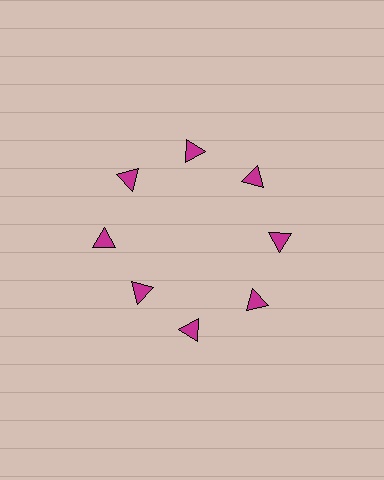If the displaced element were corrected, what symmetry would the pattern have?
It would have 8-fold rotational symmetry — the pattern would map onto itself every 45 degrees.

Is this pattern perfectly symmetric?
No. The 8 magenta triangles are arranged in a ring, but one element near the 8 o'clock position is pulled inward toward the center, breaking the 8-fold rotational symmetry.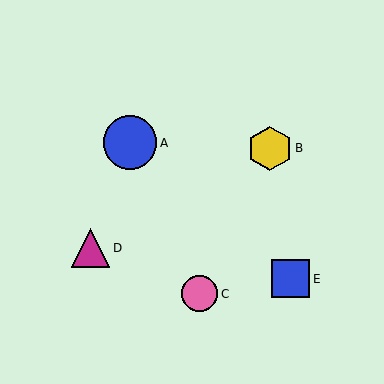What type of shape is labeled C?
Shape C is a pink circle.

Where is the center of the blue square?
The center of the blue square is at (291, 279).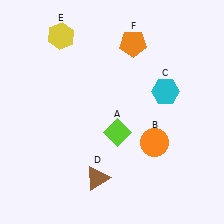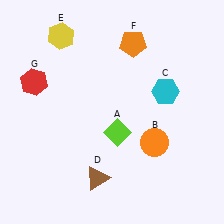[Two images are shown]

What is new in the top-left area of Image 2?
A red hexagon (G) was added in the top-left area of Image 2.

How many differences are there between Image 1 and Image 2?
There is 1 difference between the two images.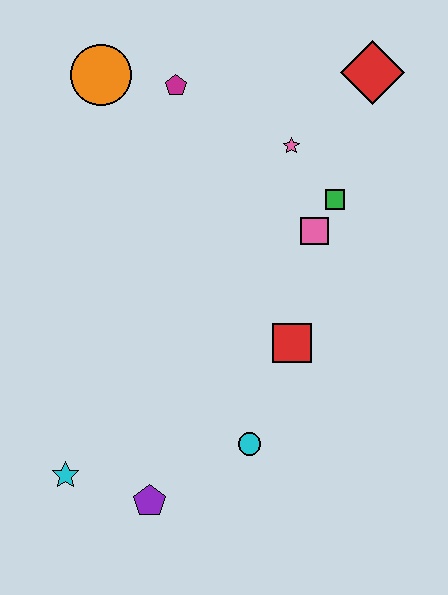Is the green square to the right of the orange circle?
Yes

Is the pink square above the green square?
No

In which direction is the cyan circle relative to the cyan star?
The cyan circle is to the right of the cyan star.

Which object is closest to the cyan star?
The purple pentagon is closest to the cyan star.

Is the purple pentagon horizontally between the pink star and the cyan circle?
No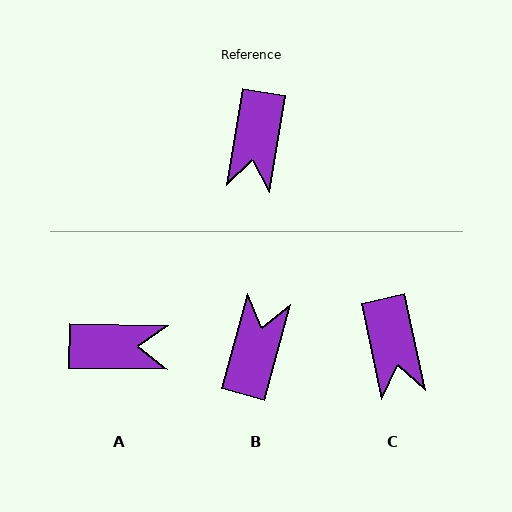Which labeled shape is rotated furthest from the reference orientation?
B, about 174 degrees away.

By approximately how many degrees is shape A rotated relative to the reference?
Approximately 99 degrees counter-clockwise.